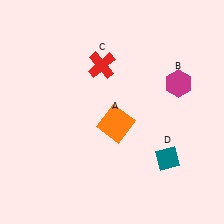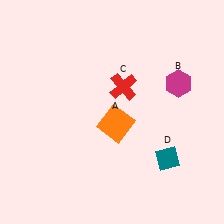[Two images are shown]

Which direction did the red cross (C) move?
The red cross (C) moved right.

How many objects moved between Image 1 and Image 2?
1 object moved between the two images.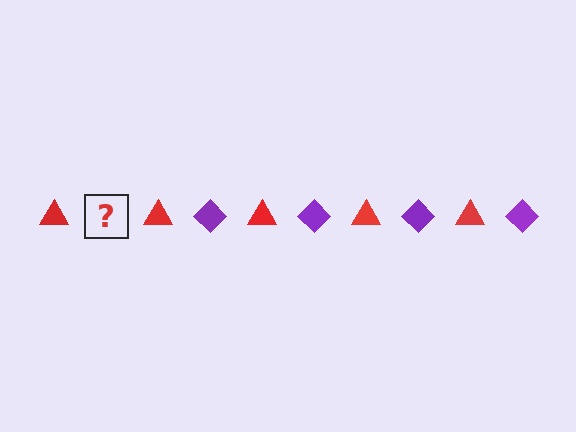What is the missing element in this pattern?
The missing element is a purple diamond.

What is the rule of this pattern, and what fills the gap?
The rule is that the pattern alternates between red triangle and purple diamond. The gap should be filled with a purple diamond.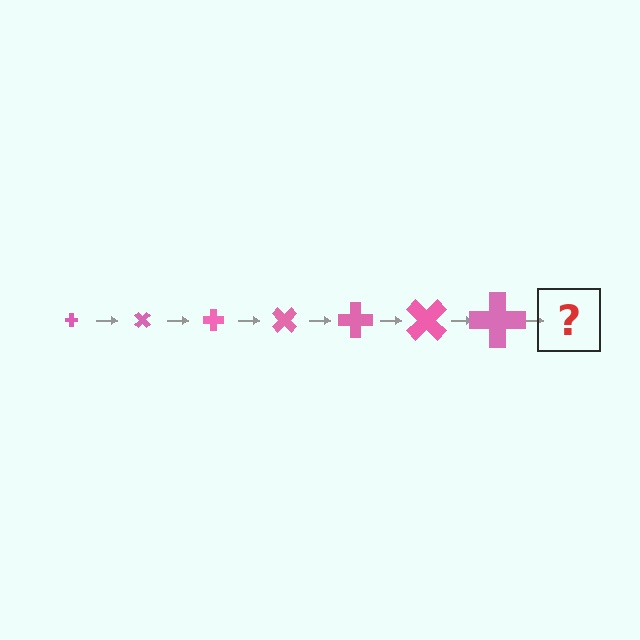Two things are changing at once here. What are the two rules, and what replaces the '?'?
The two rules are that the cross grows larger each step and it rotates 45 degrees each step. The '?' should be a cross, larger than the previous one and rotated 315 degrees from the start.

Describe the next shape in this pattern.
It should be a cross, larger than the previous one and rotated 315 degrees from the start.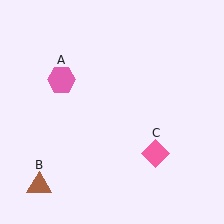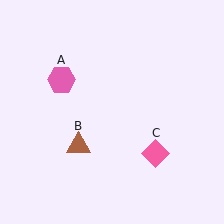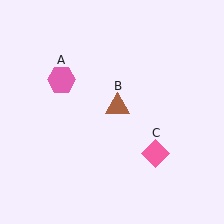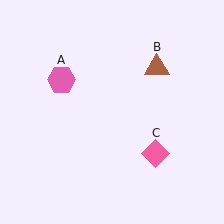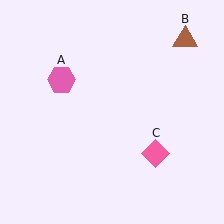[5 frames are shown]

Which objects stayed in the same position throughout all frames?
Pink hexagon (object A) and pink diamond (object C) remained stationary.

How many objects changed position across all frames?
1 object changed position: brown triangle (object B).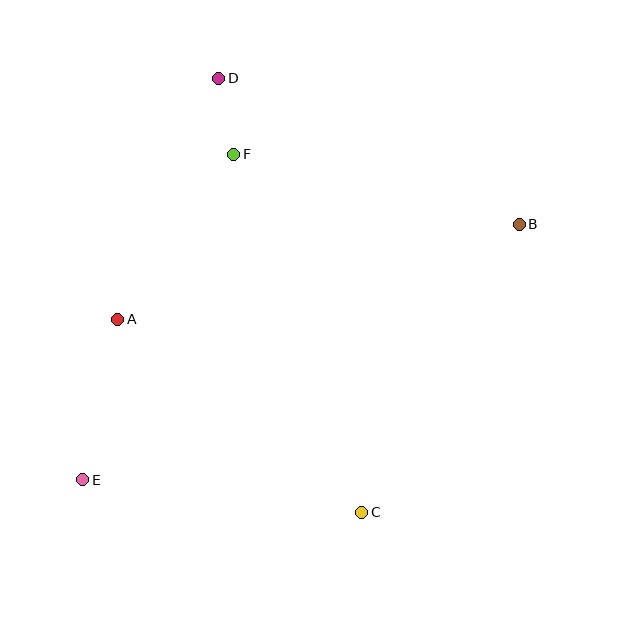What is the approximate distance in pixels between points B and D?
The distance between B and D is approximately 334 pixels.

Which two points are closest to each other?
Points D and F are closest to each other.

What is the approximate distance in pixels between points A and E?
The distance between A and E is approximately 164 pixels.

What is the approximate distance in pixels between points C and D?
The distance between C and D is approximately 457 pixels.